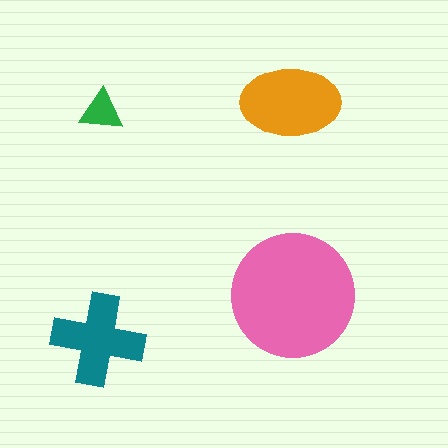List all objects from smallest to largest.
The green triangle, the teal cross, the orange ellipse, the pink circle.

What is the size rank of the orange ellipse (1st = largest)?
2nd.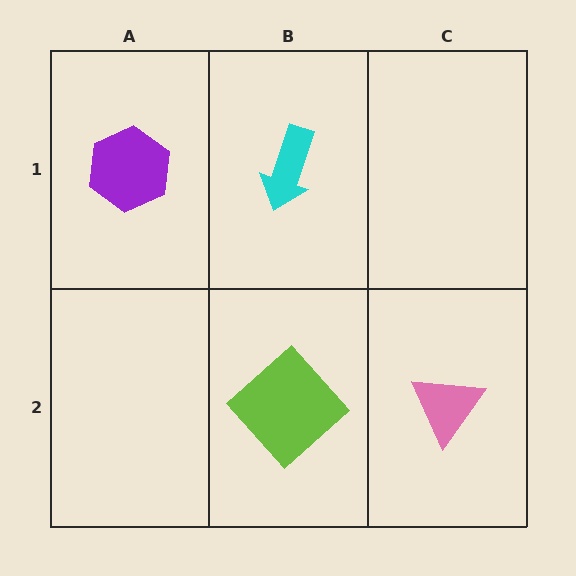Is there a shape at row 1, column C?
No, that cell is empty.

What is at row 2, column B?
A lime diamond.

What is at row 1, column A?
A purple hexagon.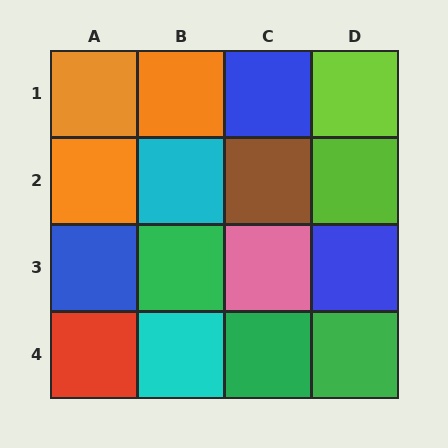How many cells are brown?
1 cell is brown.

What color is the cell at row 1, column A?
Orange.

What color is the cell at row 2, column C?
Brown.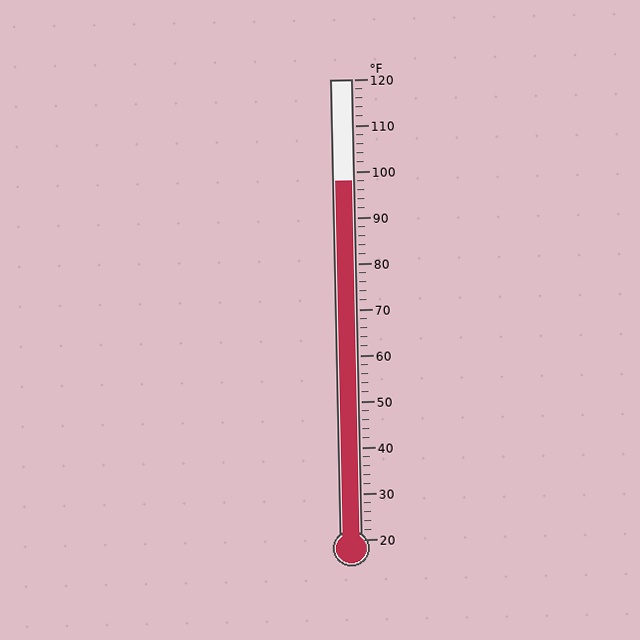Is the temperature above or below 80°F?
The temperature is above 80°F.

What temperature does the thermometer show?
The thermometer shows approximately 98°F.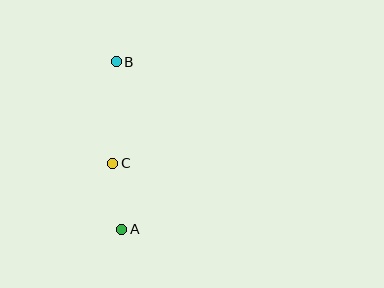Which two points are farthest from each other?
Points A and B are farthest from each other.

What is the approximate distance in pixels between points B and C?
The distance between B and C is approximately 101 pixels.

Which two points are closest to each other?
Points A and C are closest to each other.